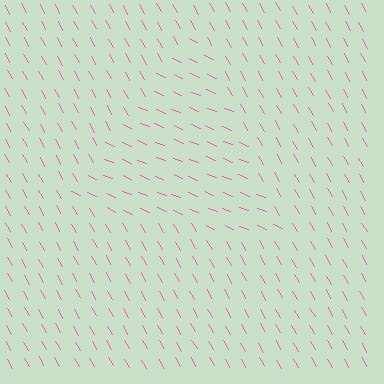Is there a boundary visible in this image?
Yes, there is a texture boundary formed by a change in line orientation.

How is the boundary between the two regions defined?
The boundary is defined purely by a change in line orientation (approximately 38 degrees difference). All lines are the same color and thickness.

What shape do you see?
I see a triangle.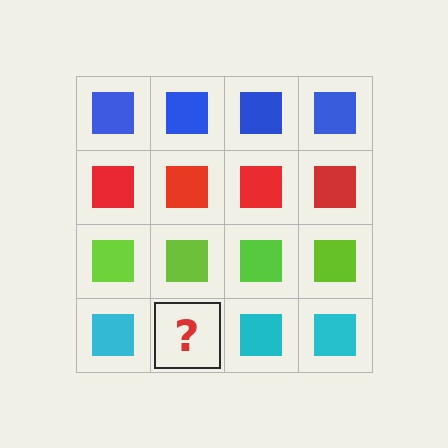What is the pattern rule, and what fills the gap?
The rule is that each row has a consistent color. The gap should be filled with a cyan square.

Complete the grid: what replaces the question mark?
The question mark should be replaced with a cyan square.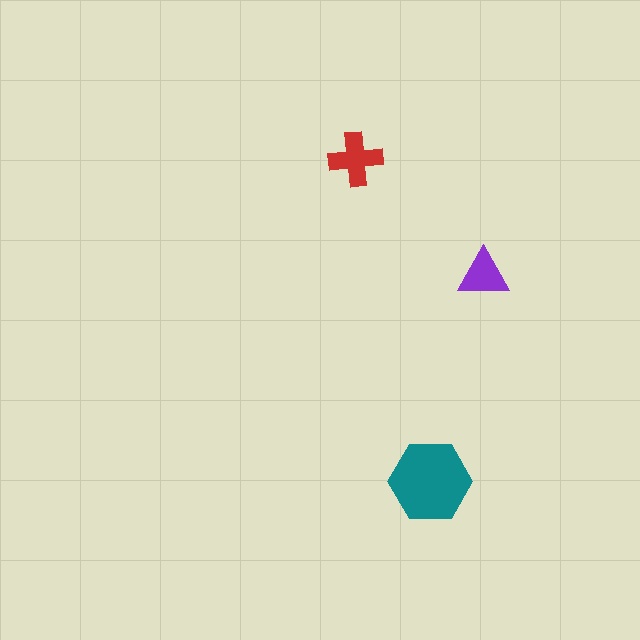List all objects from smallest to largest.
The purple triangle, the red cross, the teal hexagon.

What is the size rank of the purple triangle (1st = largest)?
3rd.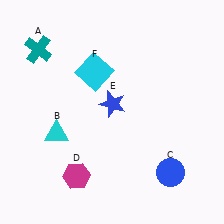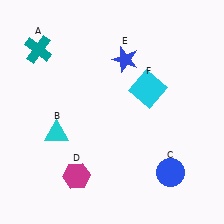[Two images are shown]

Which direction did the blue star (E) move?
The blue star (E) moved up.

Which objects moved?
The objects that moved are: the blue star (E), the cyan square (F).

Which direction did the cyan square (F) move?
The cyan square (F) moved right.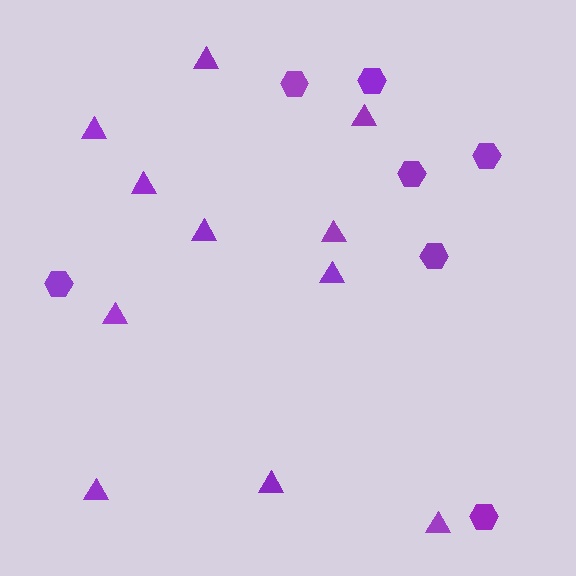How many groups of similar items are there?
There are 2 groups: one group of triangles (11) and one group of hexagons (7).